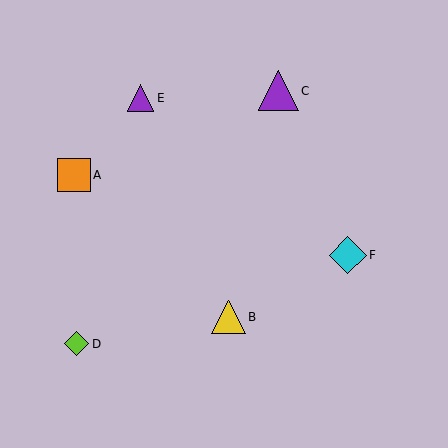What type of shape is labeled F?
Shape F is a cyan diamond.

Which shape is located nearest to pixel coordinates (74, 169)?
The orange square (labeled A) at (74, 175) is nearest to that location.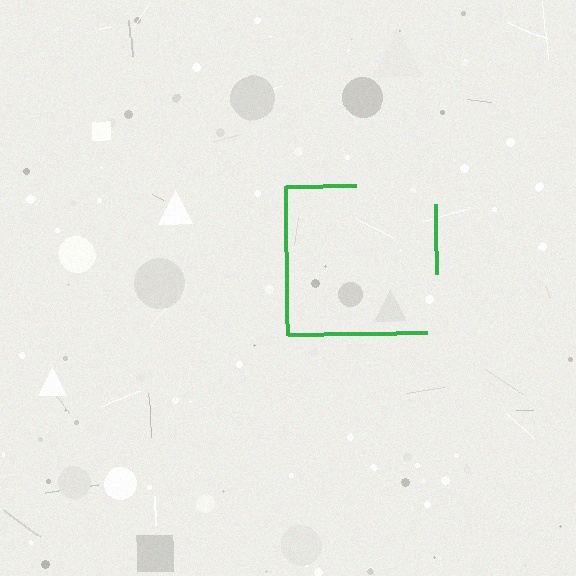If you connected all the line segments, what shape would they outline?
They would outline a square.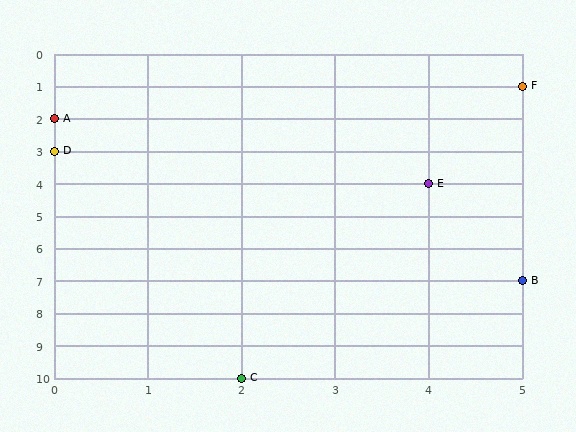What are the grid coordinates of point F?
Point F is at grid coordinates (5, 1).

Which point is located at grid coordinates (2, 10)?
Point C is at (2, 10).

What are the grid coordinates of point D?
Point D is at grid coordinates (0, 3).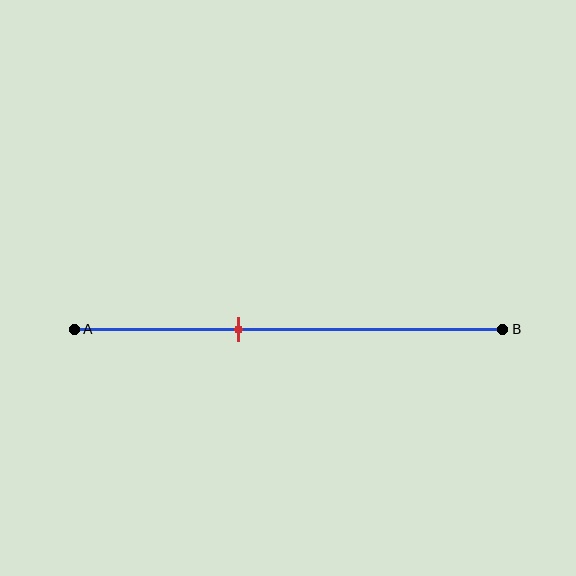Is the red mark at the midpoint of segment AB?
No, the mark is at about 40% from A, not at the 50% midpoint.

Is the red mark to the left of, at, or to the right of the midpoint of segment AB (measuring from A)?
The red mark is to the left of the midpoint of segment AB.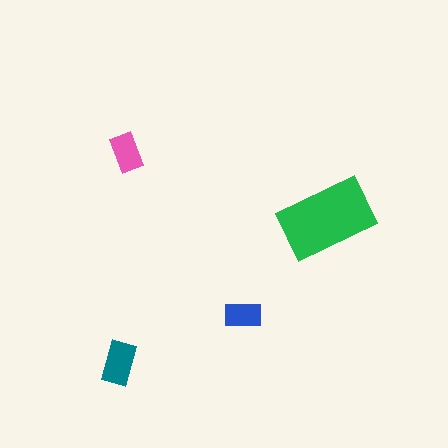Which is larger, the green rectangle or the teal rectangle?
The green one.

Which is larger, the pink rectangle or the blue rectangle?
The pink one.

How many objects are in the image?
There are 4 objects in the image.